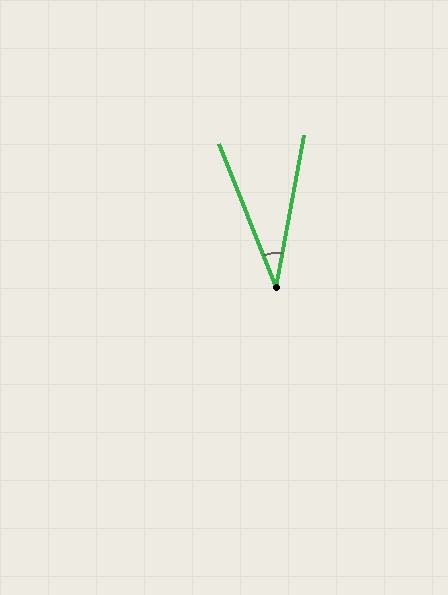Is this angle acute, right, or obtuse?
It is acute.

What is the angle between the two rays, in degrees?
Approximately 32 degrees.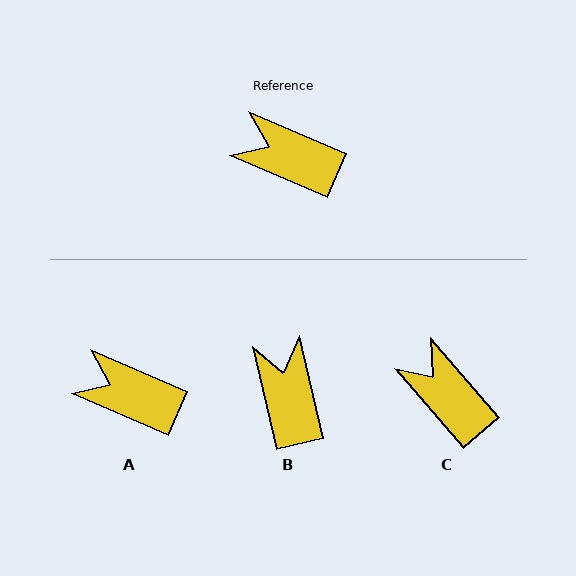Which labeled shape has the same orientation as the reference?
A.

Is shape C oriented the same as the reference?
No, it is off by about 26 degrees.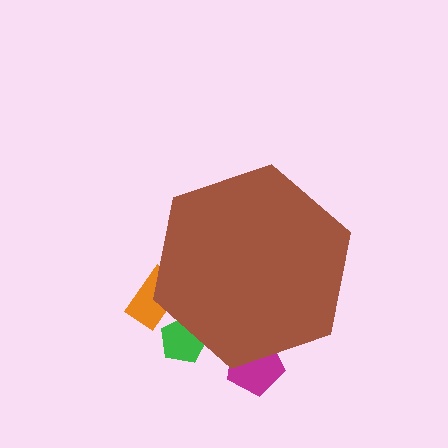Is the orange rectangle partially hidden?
Yes, the orange rectangle is partially hidden behind the brown hexagon.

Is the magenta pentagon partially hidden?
Yes, the magenta pentagon is partially hidden behind the brown hexagon.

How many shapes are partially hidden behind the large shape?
3 shapes are partially hidden.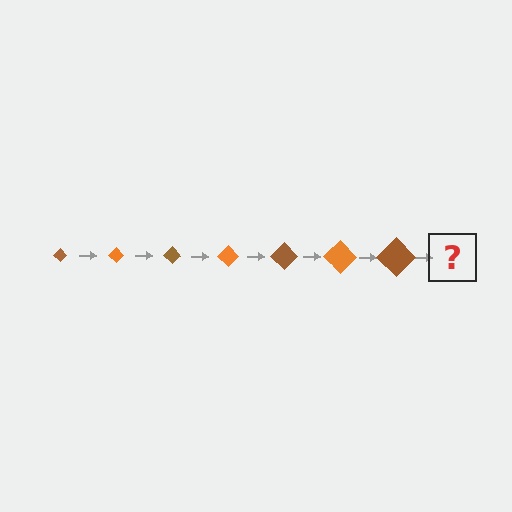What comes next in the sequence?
The next element should be an orange diamond, larger than the previous one.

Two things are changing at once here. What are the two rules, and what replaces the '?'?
The two rules are that the diamond grows larger each step and the color cycles through brown and orange. The '?' should be an orange diamond, larger than the previous one.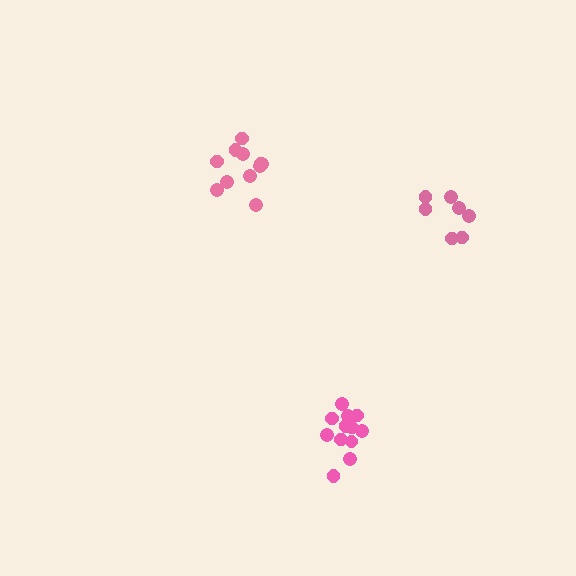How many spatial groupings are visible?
There are 3 spatial groupings.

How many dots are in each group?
Group 1: 12 dots, Group 2: 7 dots, Group 3: 11 dots (30 total).